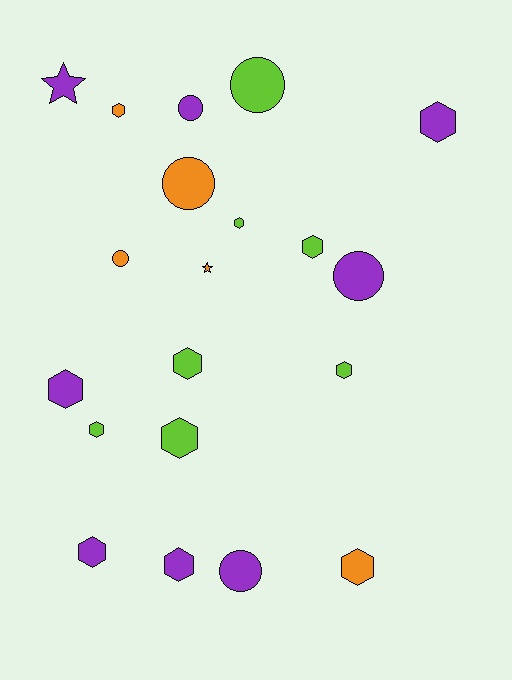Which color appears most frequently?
Purple, with 8 objects.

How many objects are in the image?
There are 20 objects.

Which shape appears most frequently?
Hexagon, with 12 objects.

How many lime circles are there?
There is 1 lime circle.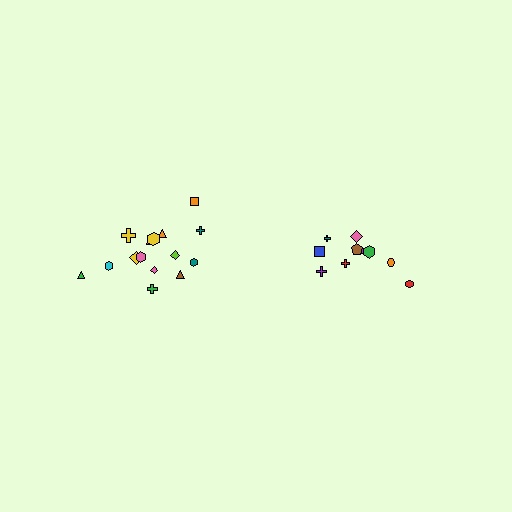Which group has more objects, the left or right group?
The left group.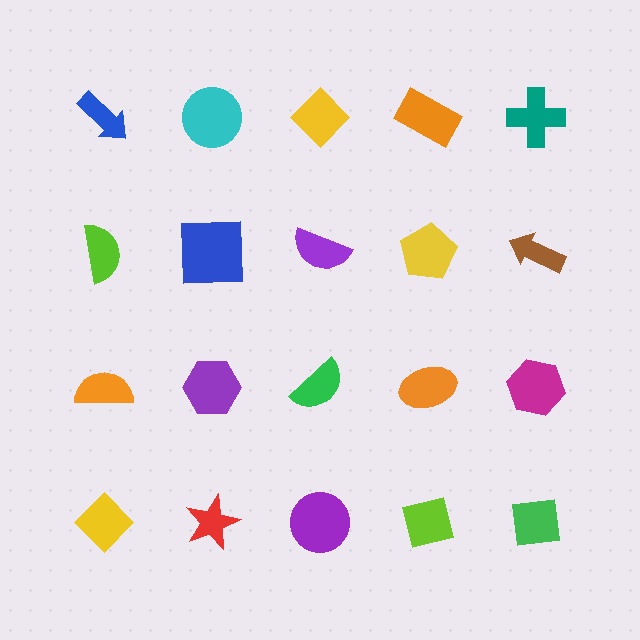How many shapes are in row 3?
5 shapes.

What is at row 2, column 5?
A brown arrow.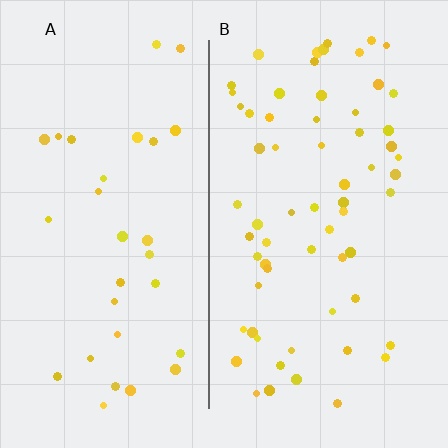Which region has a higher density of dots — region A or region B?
B (the right).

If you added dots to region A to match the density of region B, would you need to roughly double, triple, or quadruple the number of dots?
Approximately double.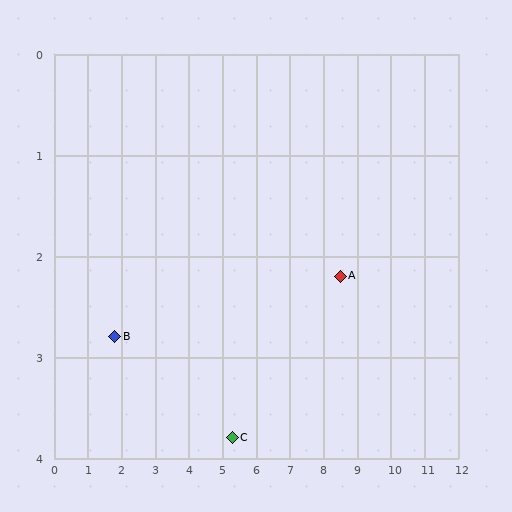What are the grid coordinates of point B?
Point B is at approximately (1.8, 2.8).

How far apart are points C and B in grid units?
Points C and B are about 3.6 grid units apart.